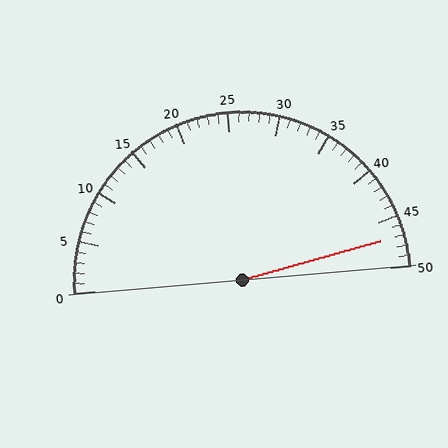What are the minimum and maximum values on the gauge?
The gauge ranges from 0 to 50.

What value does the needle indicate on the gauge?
The needle indicates approximately 47.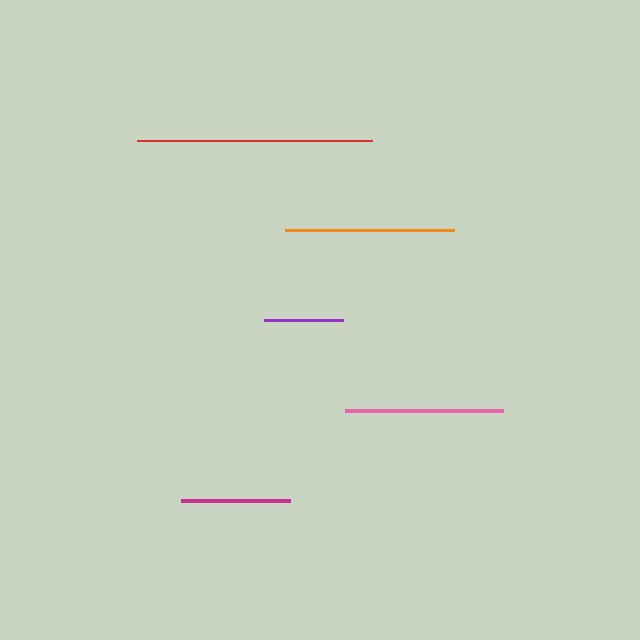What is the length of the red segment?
The red segment is approximately 235 pixels long.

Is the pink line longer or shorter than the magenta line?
The pink line is longer than the magenta line.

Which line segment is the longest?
The red line is the longest at approximately 235 pixels.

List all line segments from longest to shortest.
From longest to shortest: red, orange, pink, magenta, purple.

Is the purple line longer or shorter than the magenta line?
The magenta line is longer than the purple line.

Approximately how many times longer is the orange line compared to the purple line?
The orange line is approximately 2.1 times the length of the purple line.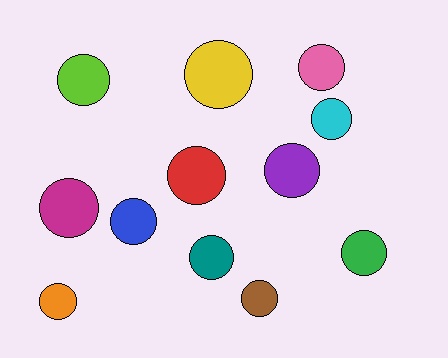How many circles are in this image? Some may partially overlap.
There are 12 circles.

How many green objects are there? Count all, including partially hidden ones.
There is 1 green object.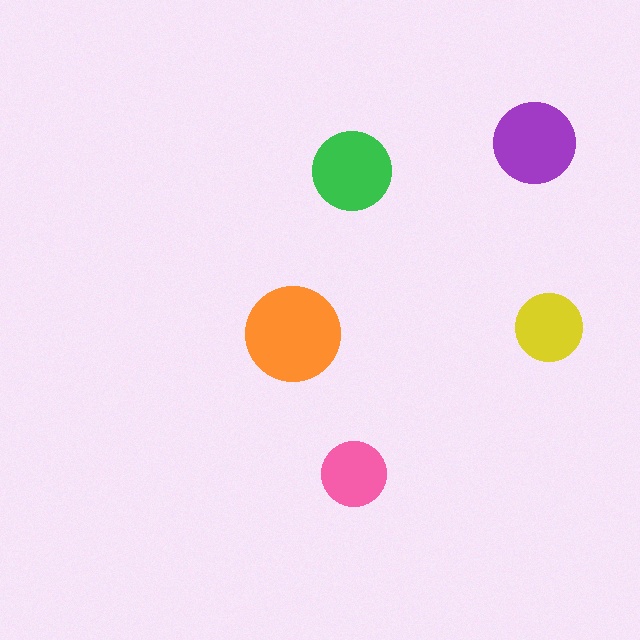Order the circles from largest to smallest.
the orange one, the purple one, the green one, the yellow one, the pink one.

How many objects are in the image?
There are 5 objects in the image.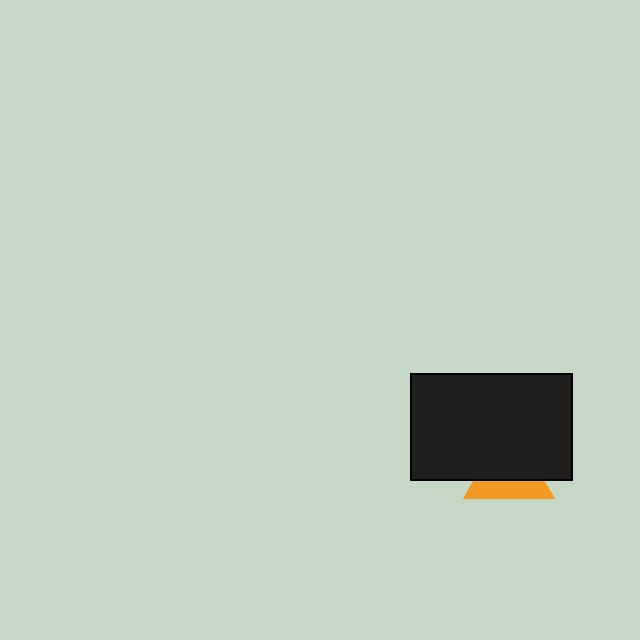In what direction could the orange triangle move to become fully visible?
The orange triangle could move down. That would shift it out from behind the black rectangle entirely.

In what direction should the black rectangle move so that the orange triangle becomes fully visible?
The black rectangle should move up. That is the shortest direction to clear the overlap and leave the orange triangle fully visible.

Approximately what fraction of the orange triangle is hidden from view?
Roughly 60% of the orange triangle is hidden behind the black rectangle.